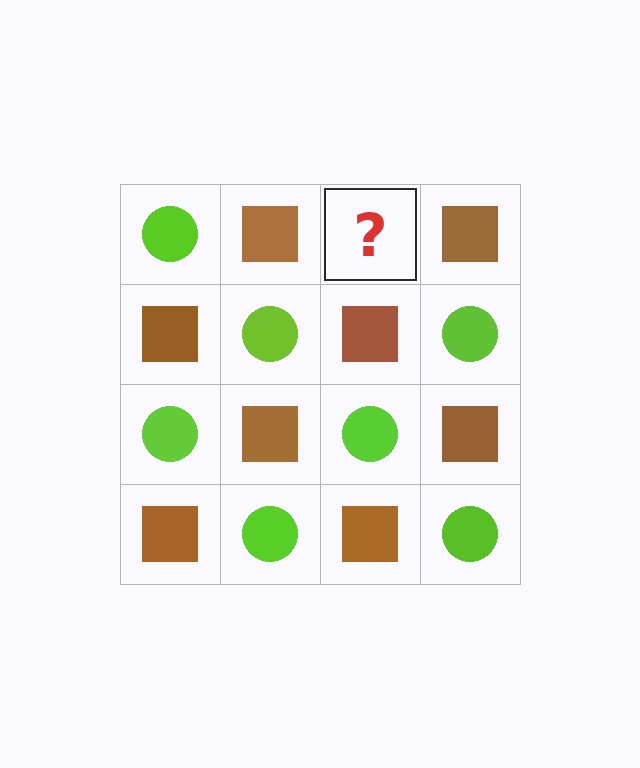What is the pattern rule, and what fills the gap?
The rule is that it alternates lime circle and brown square in a checkerboard pattern. The gap should be filled with a lime circle.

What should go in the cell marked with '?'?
The missing cell should contain a lime circle.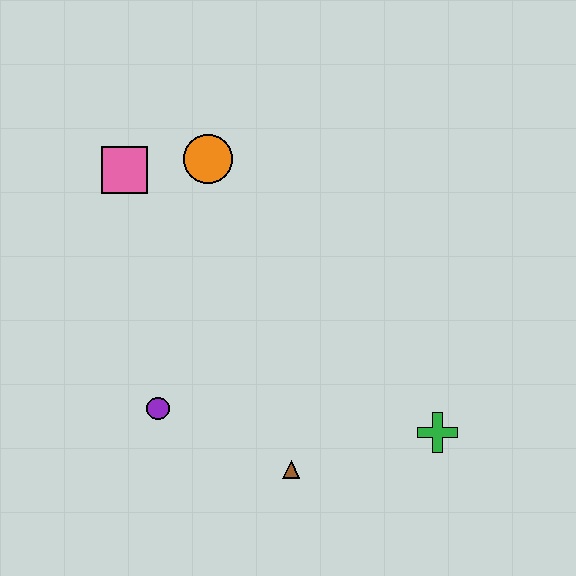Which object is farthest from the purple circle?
The green cross is farthest from the purple circle.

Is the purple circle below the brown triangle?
No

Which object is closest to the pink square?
The orange circle is closest to the pink square.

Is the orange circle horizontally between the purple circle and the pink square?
No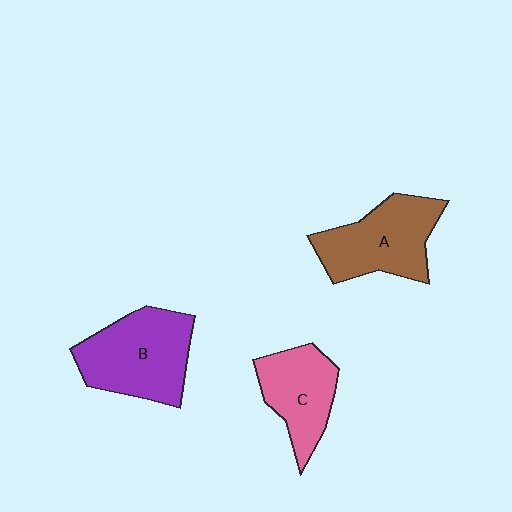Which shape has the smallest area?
Shape C (pink).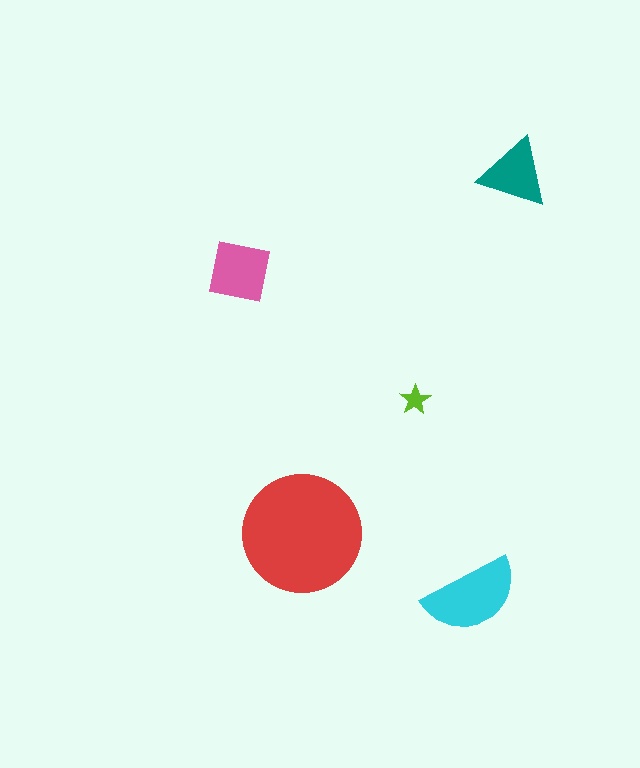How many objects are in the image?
There are 5 objects in the image.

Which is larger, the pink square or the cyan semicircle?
The cyan semicircle.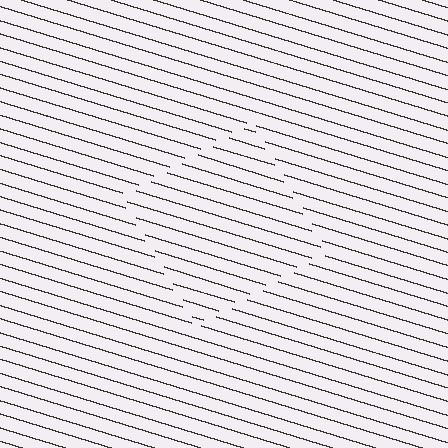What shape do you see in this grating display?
An illusory square. The interior of the shape contains the same grating, shifted by half a period — the contour is defined by the phase discontinuity where line-ends from the inner and outer gratings abut.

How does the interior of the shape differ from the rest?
The interior of the shape contains the same grating, shifted by half a period — the contour is defined by the phase discontinuity where line-ends from the inner and outer gratings abut.